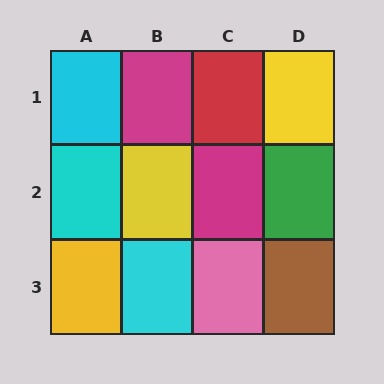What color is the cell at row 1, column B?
Magenta.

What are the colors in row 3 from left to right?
Yellow, cyan, pink, brown.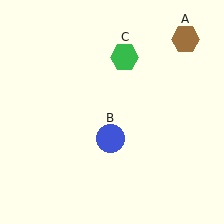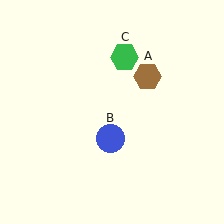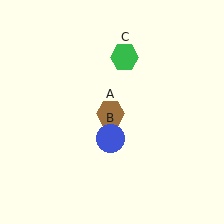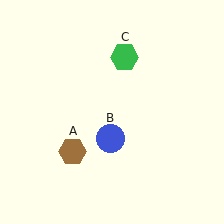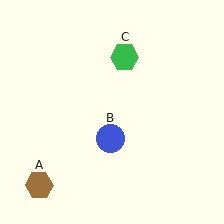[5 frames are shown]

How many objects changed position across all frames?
1 object changed position: brown hexagon (object A).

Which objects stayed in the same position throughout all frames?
Blue circle (object B) and green hexagon (object C) remained stationary.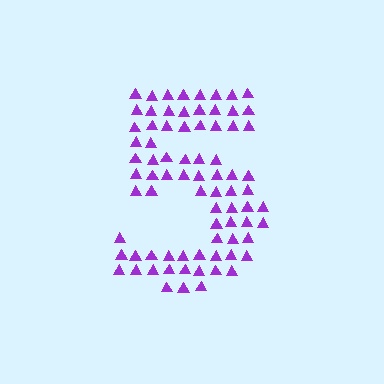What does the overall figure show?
The overall figure shows the digit 5.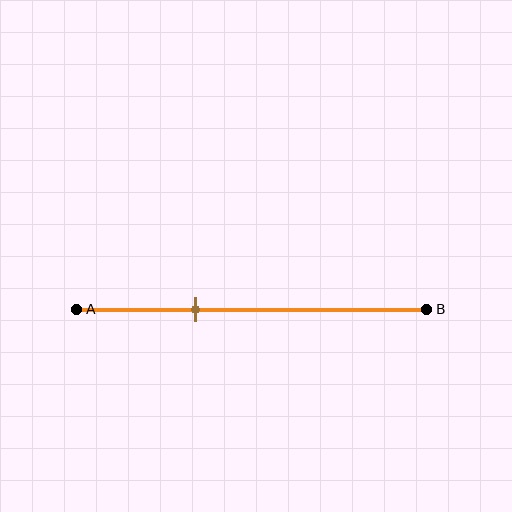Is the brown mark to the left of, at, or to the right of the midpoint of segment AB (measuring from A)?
The brown mark is to the left of the midpoint of segment AB.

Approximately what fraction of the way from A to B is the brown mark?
The brown mark is approximately 35% of the way from A to B.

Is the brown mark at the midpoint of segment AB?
No, the mark is at about 35% from A, not at the 50% midpoint.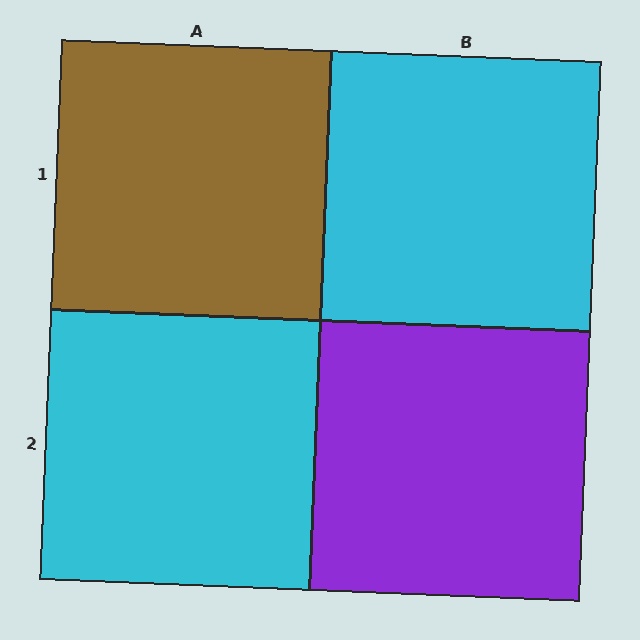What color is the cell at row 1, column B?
Cyan.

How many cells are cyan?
2 cells are cyan.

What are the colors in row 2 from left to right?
Cyan, purple.